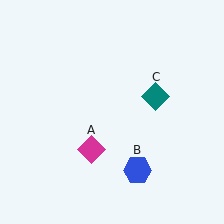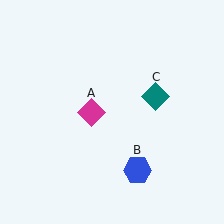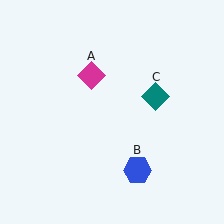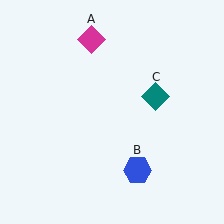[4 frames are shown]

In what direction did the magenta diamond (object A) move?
The magenta diamond (object A) moved up.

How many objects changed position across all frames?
1 object changed position: magenta diamond (object A).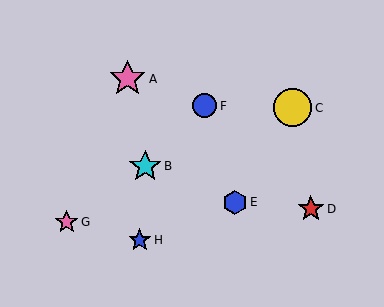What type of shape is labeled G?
Shape G is a pink star.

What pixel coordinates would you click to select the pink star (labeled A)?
Click at (127, 79) to select the pink star A.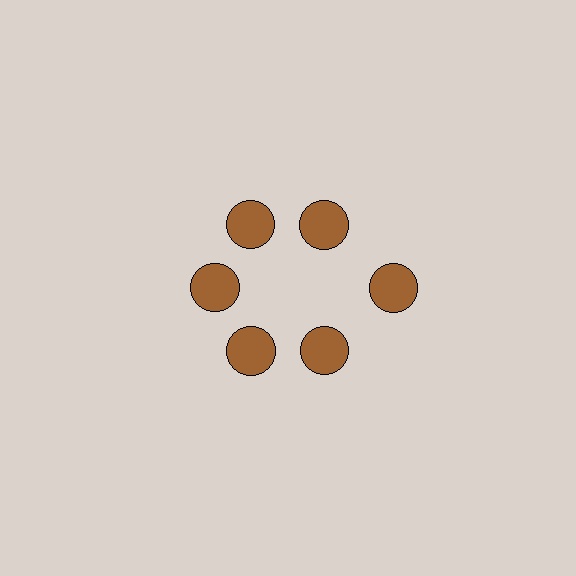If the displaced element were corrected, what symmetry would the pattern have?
It would have 6-fold rotational symmetry — the pattern would map onto itself every 60 degrees.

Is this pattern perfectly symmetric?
No. The 6 brown circles are arranged in a ring, but one element near the 3 o'clock position is pushed outward from the center, breaking the 6-fold rotational symmetry.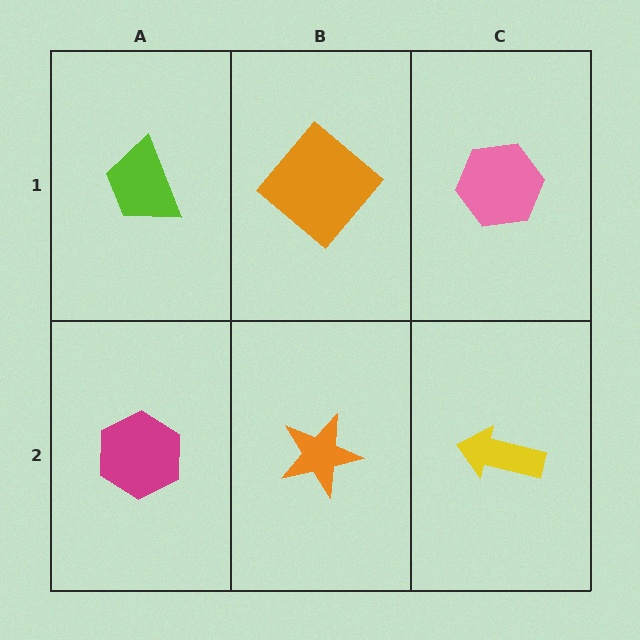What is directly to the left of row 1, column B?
A lime trapezoid.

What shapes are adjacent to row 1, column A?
A magenta hexagon (row 2, column A), an orange diamond (row 1, column B).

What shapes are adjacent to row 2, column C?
A pink hexagon (row 1, column C), an orange star (row 2, column B).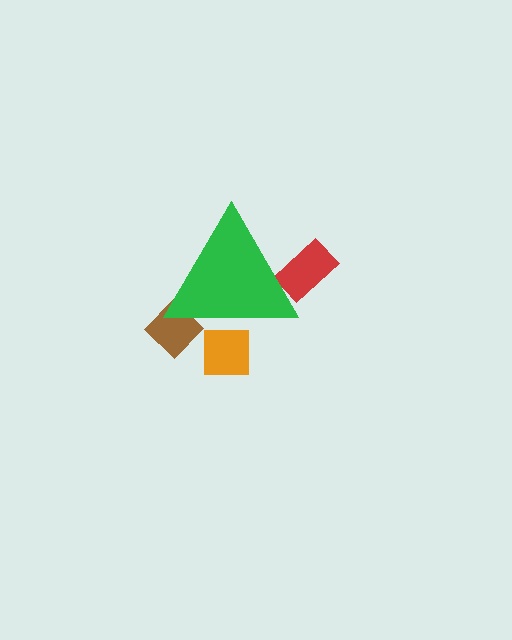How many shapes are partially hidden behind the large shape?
3 shapes are partially hidden.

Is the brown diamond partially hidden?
Yes, the brown diamond is partially hidden behind the green triangle.